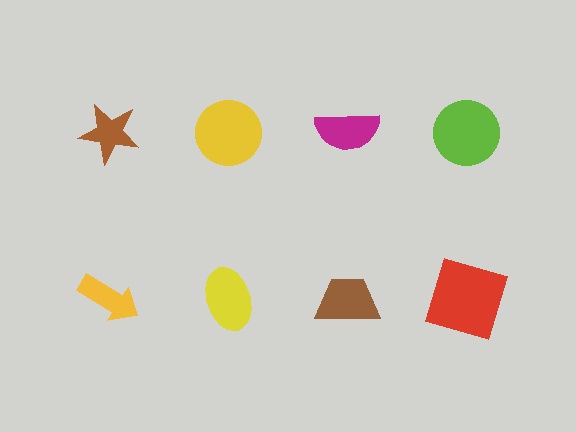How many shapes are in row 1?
4 shapes.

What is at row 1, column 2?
A yellow circle.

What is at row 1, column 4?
A lime circle.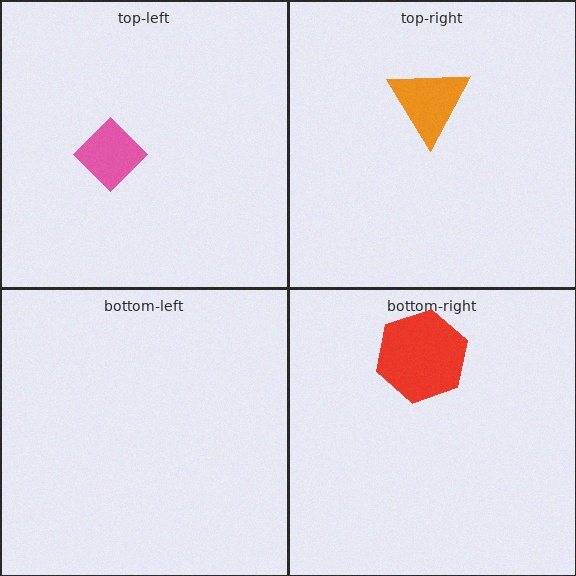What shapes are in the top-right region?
The orange triangle.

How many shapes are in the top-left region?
1.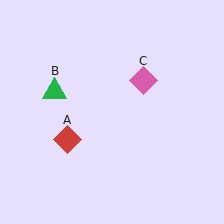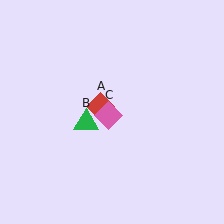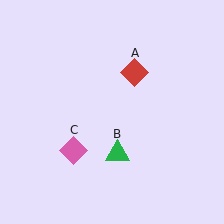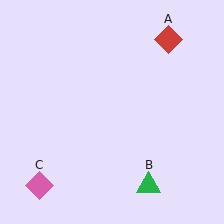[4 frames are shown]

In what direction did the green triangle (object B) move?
The green triangle (object B) moved down and to the right.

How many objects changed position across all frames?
3 objects changed position: red diamond (object A), green triangle (object B), pink diamond (object C).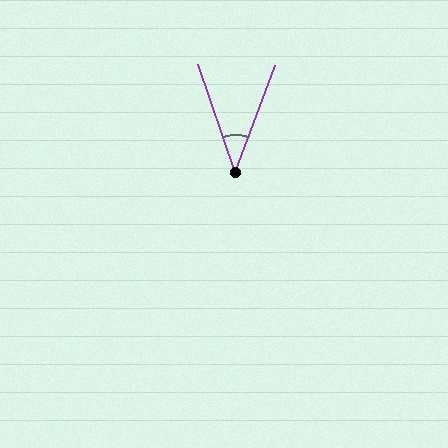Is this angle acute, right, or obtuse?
It is acute.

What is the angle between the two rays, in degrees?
Approximately 39 degrees.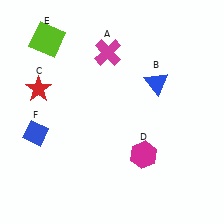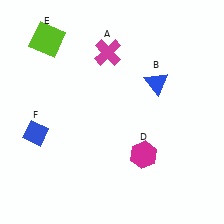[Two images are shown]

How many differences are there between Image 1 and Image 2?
There is 1 difference between the two images.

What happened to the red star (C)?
The red star (C) was removed in Image 2. It was in the top-left area of Image 1.